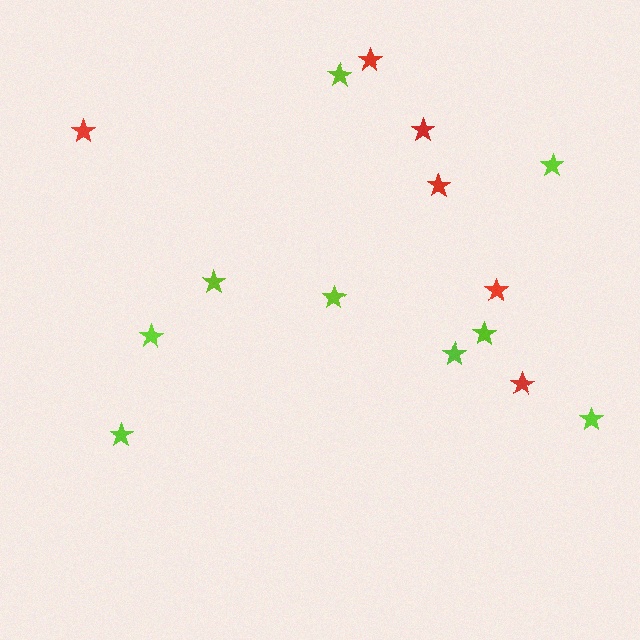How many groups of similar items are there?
There are 2 groups: one group of red stars (6) and one group of lime stars (9).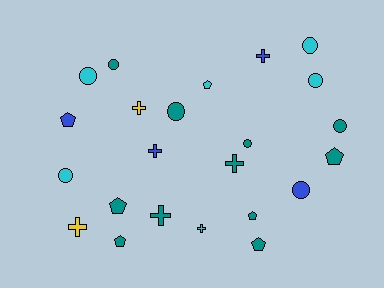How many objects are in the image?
There are 23 objects.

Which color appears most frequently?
Teal, with 11 objects.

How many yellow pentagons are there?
There are no yellow pentagons.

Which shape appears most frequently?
Circle, with 9 objects.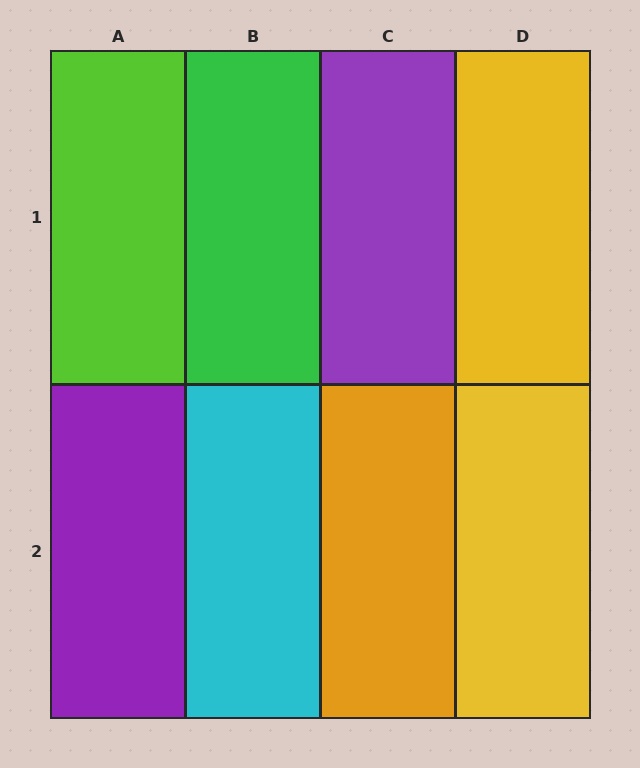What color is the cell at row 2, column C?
Orange.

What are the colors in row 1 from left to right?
Lime, green, purple, yellow.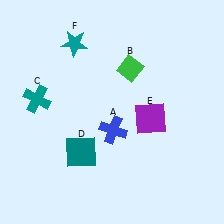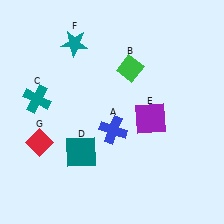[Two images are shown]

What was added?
A red diamond (G) was added in Image 2.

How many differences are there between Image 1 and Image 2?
There is 1 difference between the two images.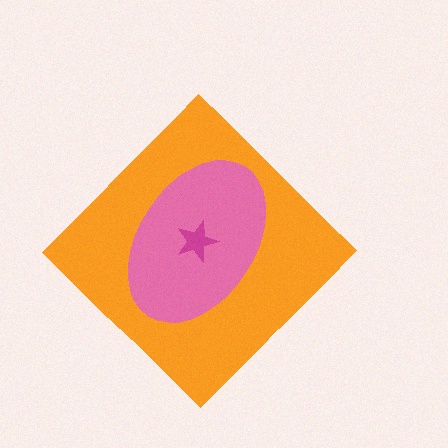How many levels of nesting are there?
3.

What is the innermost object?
The magenta star.